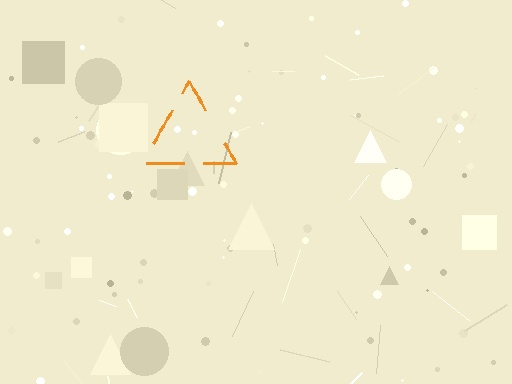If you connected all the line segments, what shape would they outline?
They would outline a triangle.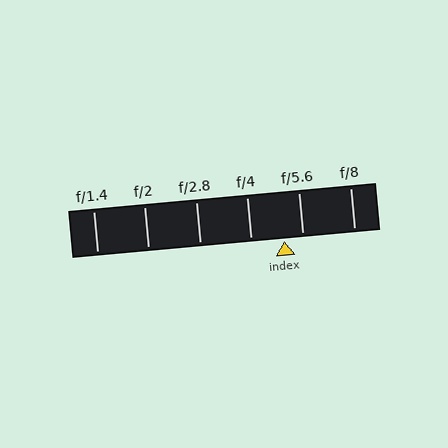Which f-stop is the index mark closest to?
The index mark is closest to f/5.6.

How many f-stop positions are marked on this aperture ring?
There are 6 f-stop positions marked.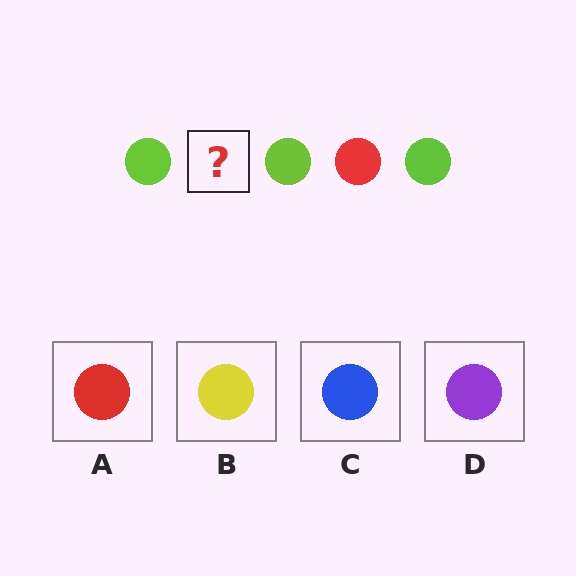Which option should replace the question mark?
Option A.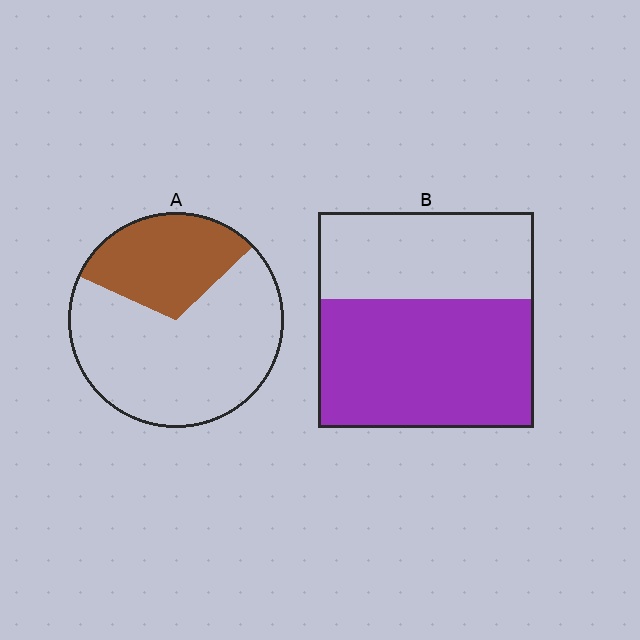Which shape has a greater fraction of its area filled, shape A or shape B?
Shape B.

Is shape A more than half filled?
No.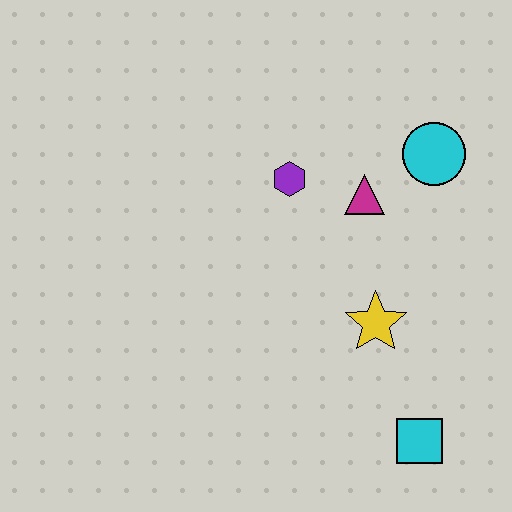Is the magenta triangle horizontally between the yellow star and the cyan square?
No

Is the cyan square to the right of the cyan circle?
No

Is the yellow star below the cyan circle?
Yes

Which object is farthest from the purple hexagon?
The cyan square is farthest from the purple hexagon.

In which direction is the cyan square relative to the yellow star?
The cyan square is below the yellow star.